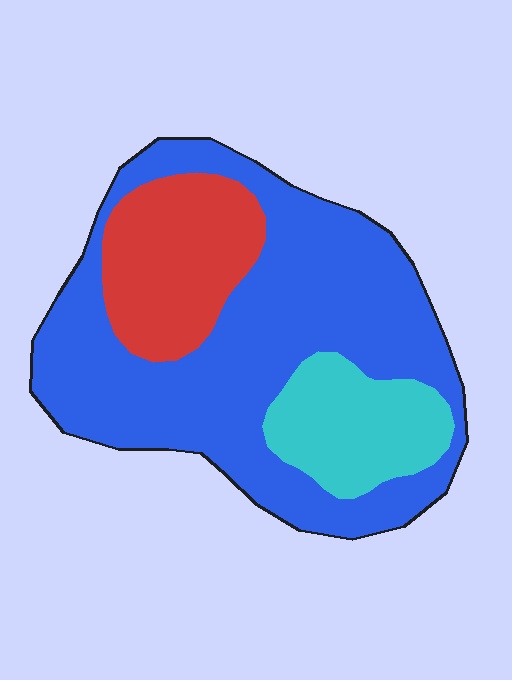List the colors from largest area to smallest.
From largest to smallest: blue, red, cyan.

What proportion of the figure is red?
Red takes up less than a quarter of the figure.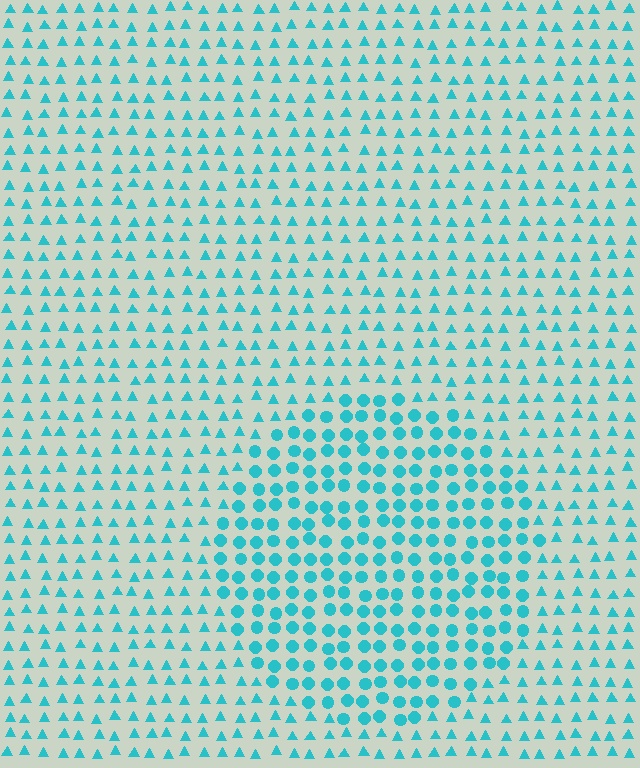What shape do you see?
I see a circle.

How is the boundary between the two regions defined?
The boundary is defined by a change in element shape: circles inside vs. triangles outside. All elements share the same color and spacing.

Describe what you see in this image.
The image is filled with small cyan elements arranged in a uniform grid. A circle-shaped region contains circles, while the surrounding area contains triangles. The boundary is defined purely by the change in element shape.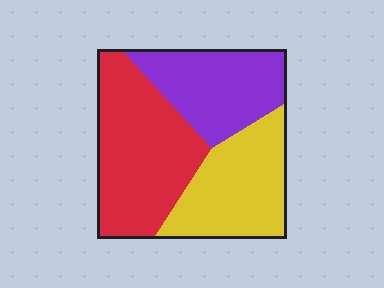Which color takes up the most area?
Red, at roughly 40%.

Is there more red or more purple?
Red.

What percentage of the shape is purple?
Purple covers about 30% of the shape.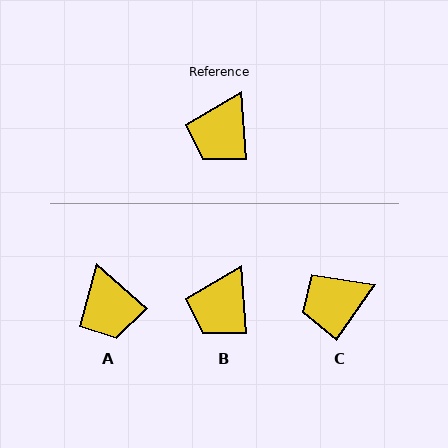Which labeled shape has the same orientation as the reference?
B.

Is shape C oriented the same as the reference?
No, it is off by about 39 degrees.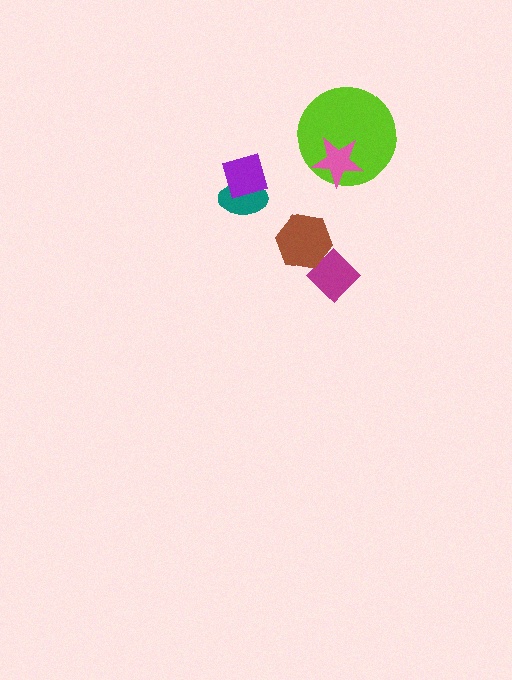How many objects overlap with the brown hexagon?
1 object overlaps with the brown hexagon.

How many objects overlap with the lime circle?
1 object overlaps with the lime circle.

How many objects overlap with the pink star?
1 object overlaps with the pink star.